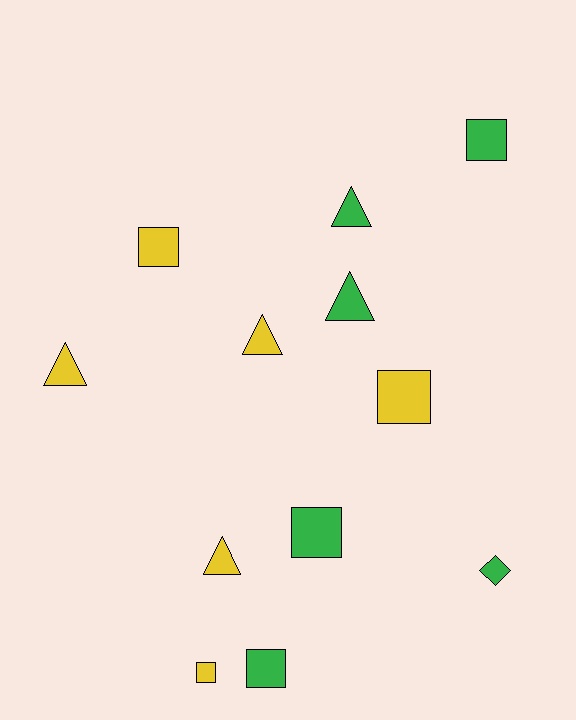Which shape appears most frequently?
Square, with 6 objects.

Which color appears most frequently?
Green, with 6 objects.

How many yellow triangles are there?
There are 3 yellow triangles.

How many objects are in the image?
There are 12 objects.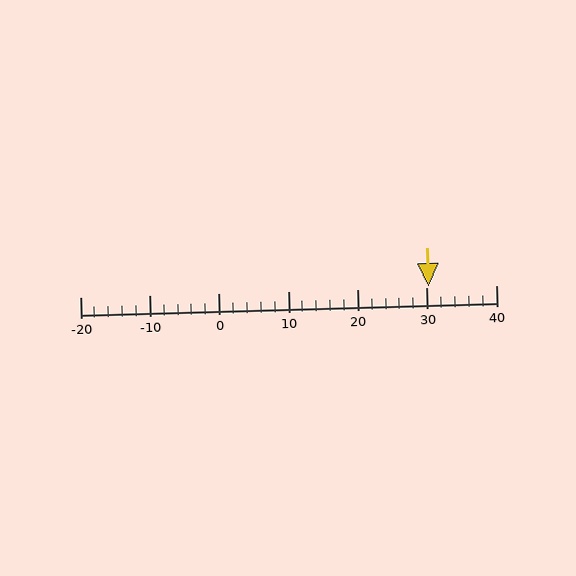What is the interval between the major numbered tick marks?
The major tick marks are spaced 10 units apart.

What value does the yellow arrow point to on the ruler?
The yellow arrow points to approximately 30.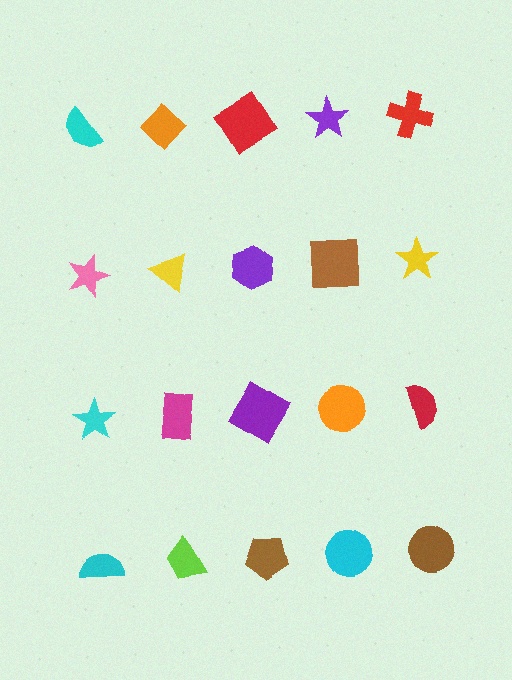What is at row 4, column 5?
A brown circle.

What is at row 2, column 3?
A purple hexagon.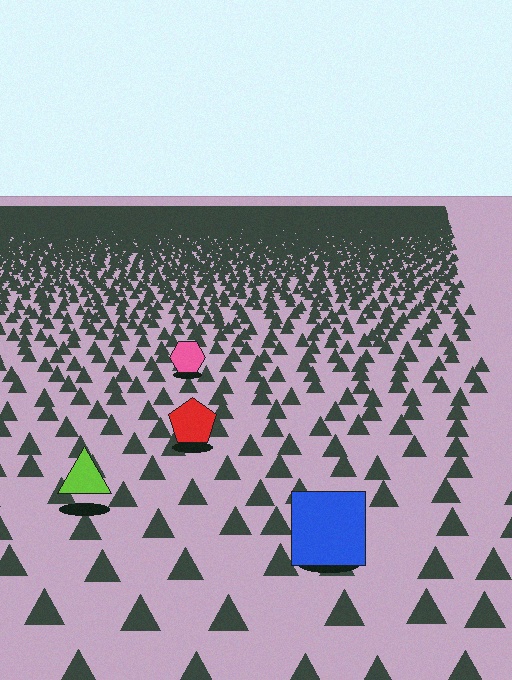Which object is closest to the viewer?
The blue square is closest. The texture marks near it are larger and more spread out.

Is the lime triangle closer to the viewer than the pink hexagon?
Yes. The lime triangle is closer — you can tell from the texture gradient: the ground texture is coarser near it.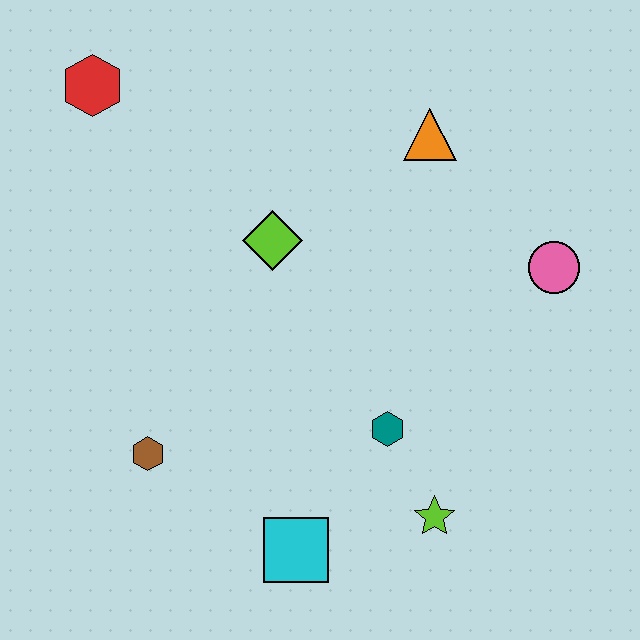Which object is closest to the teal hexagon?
The lime star is closest to the teal hexagon.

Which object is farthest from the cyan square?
The red hexagon is farthest from the cyan square.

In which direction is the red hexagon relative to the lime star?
The red hexagon is above the lime star.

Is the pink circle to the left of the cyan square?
No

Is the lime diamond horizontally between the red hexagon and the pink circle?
Yes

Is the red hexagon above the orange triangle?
Yes